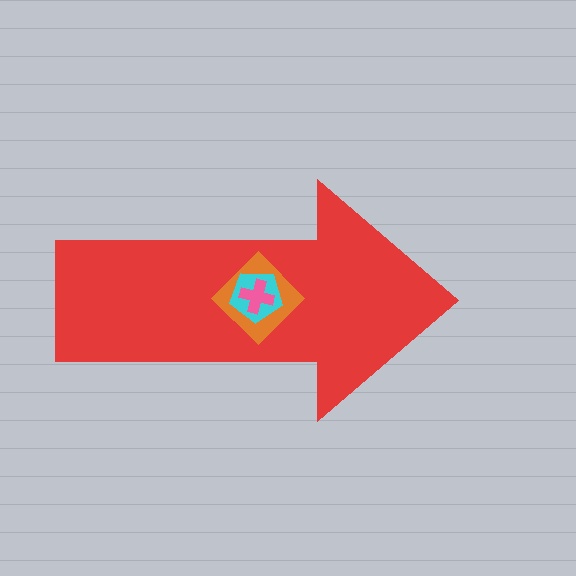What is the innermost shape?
The pink cross.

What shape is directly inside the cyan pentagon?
The pink cross.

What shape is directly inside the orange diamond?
The cyan pentagon.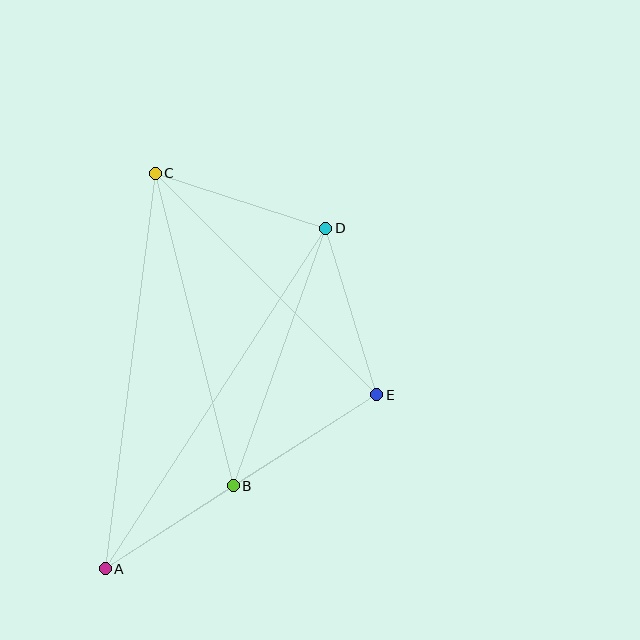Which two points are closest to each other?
Points A and B are closest to each other.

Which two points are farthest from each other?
Points A and D are farthest from each other.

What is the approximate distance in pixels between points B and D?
The distance between B and D is approximately 273 pixels.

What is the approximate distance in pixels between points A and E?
The distance between A and E is approximately 322 pixels.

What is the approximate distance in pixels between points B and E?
The distance between B and E is approximately 170 pixels.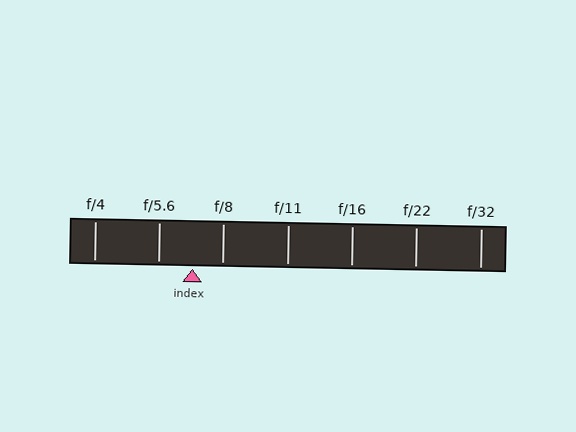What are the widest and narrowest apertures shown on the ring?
The widest aperture shown is f/4 and the narrowest is f/32.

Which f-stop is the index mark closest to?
The index mark is closest to f/8.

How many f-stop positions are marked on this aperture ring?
There are 7 f-stop positions marked.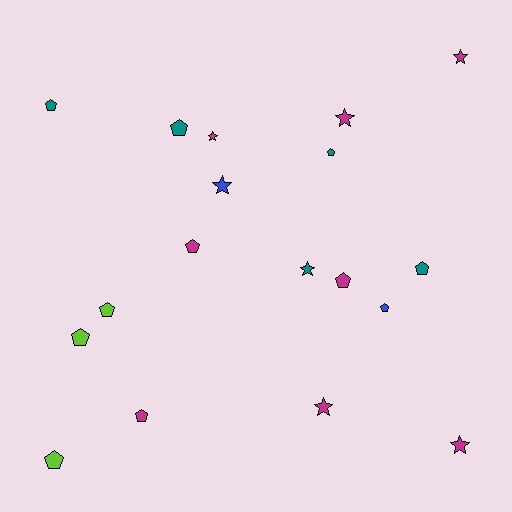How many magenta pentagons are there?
There are 3 magenta pentagons.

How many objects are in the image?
There are 18 objects.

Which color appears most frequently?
Magenta, with 8 objects.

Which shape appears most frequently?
Pentagon, with 11 objects.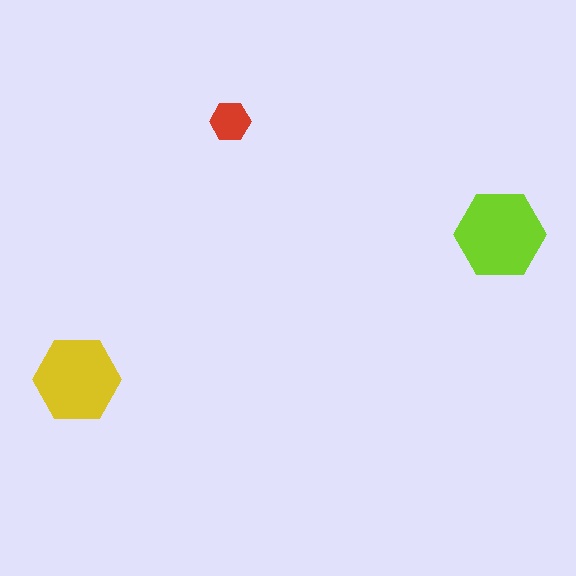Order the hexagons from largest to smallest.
the lime one, the yellow one, the red one.